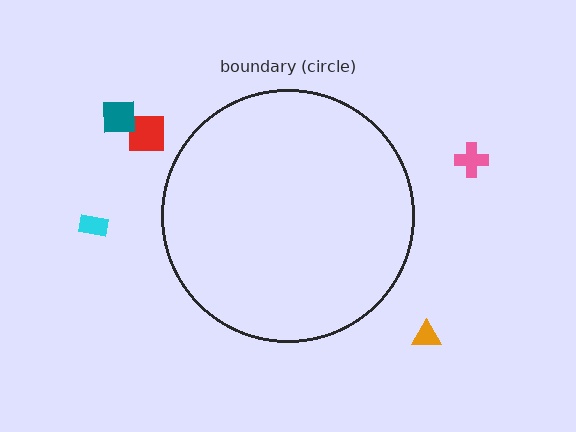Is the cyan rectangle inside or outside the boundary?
Outside.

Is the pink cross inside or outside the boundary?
Outside.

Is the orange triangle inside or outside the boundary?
Outside.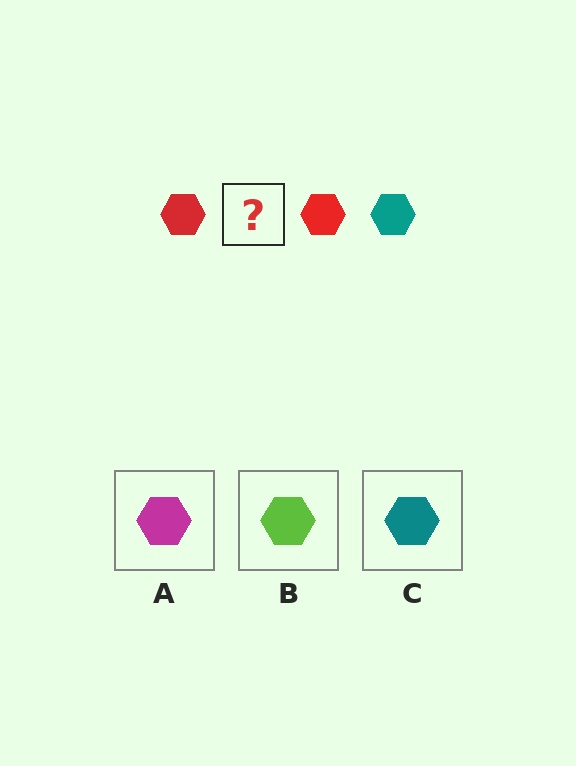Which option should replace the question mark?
Option C.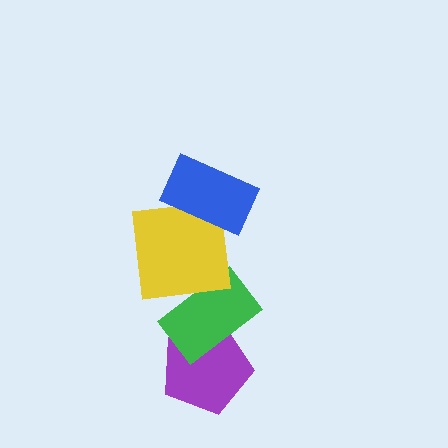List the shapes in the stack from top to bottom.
From top to bottom: the blue rectangle, the yellow square, the green rectangle, the purple pentagon.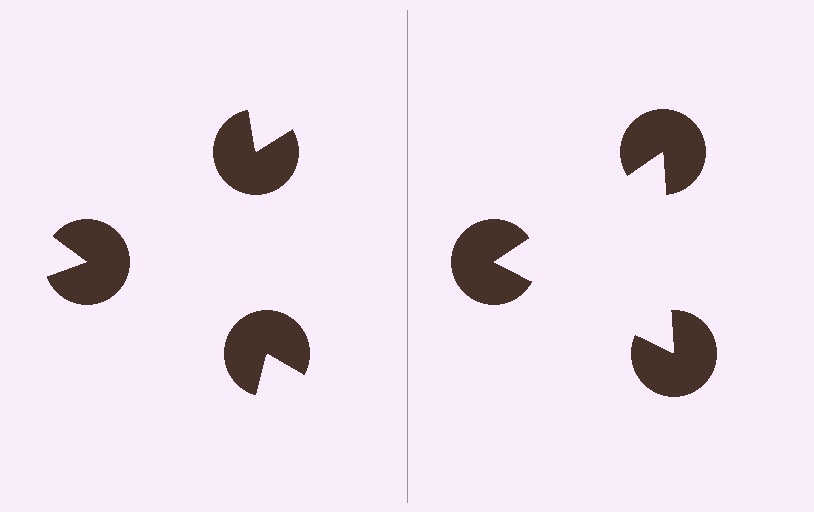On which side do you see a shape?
An illusory triangle appears on the right side. On the left side the wedge cuts are rotated, so no coherent shape forms.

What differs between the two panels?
The pac-man discs are positioned identically on both sides; only the wedge orientations differ. On the right they align to a triangle; on the left they are misaligned.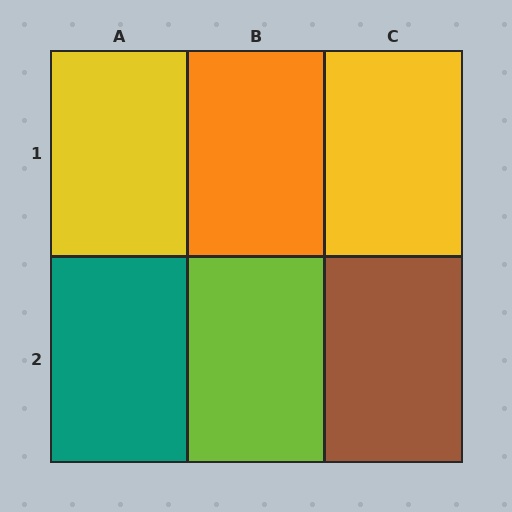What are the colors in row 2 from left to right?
Teal, lime, brown.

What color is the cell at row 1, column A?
Yellow.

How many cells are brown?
1 cell is brown.